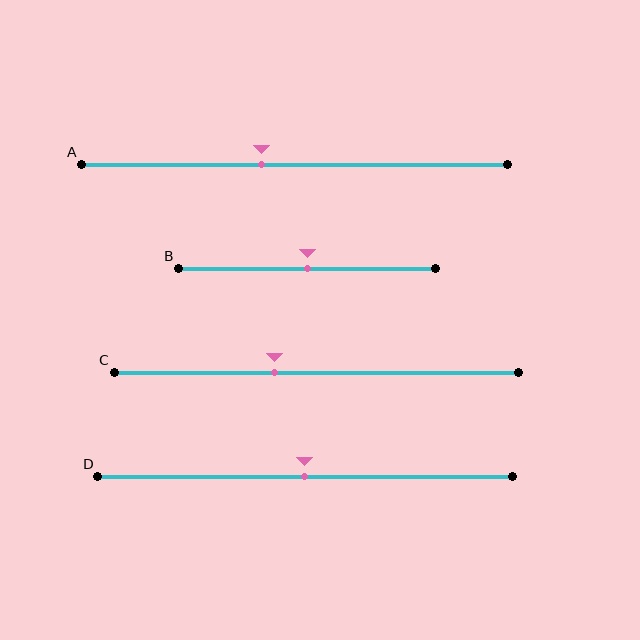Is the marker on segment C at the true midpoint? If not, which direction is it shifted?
No, the marker on segment C is shifted to the left by about 10% of the segment length.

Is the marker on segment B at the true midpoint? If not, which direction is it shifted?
Yes, the marker on segment B is at the true midpoint.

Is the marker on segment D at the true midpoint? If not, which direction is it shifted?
Yes, the marker on segment D is at the true midpoint.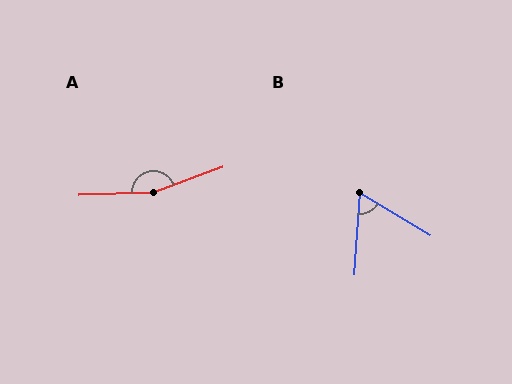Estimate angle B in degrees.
Approximately 62 degrees.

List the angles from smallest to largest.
B (62°), A (162°).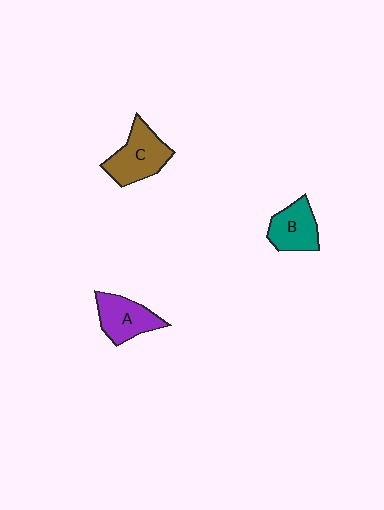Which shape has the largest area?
Shape C (brown).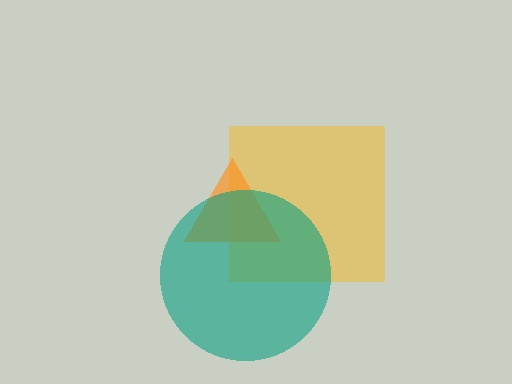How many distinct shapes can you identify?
There are 3 distinct shapes: a yellow square, an orange triangle, a teal circle.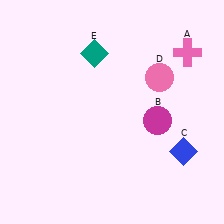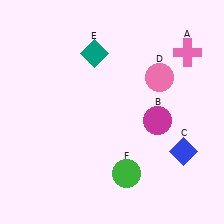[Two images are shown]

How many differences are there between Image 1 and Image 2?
There is 1 difference between the two images.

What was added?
A green circle (F) was added in Image 2.